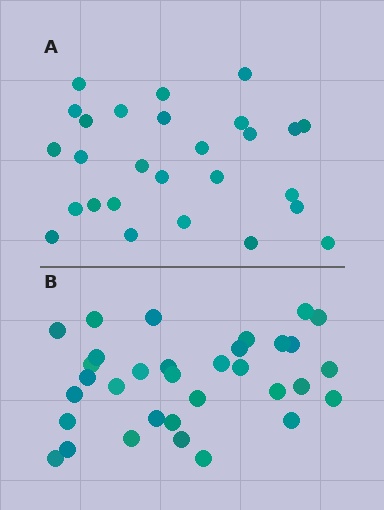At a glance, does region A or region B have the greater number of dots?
Region B (the bottom region) has more dots.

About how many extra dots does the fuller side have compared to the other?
Region B has about 6 more dots than region A.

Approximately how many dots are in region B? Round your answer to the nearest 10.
About 30 dots. (The exact count is 33, which rounds to 30.)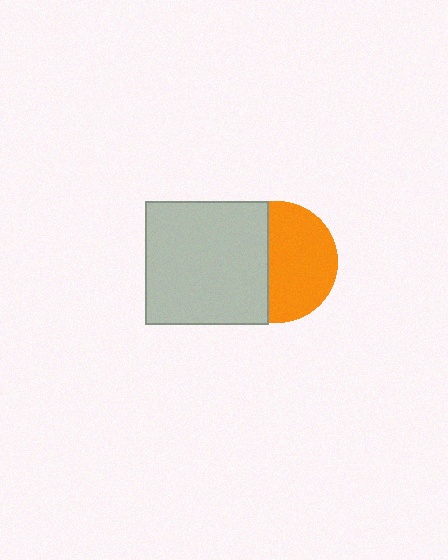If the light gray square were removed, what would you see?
You would see the complete orange circle.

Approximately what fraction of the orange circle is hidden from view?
Roughly 42% of the orange circle is hidden behind the light gray square.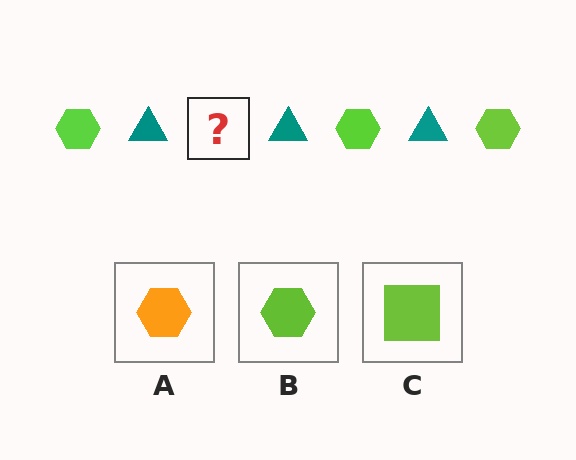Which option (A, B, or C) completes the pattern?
B.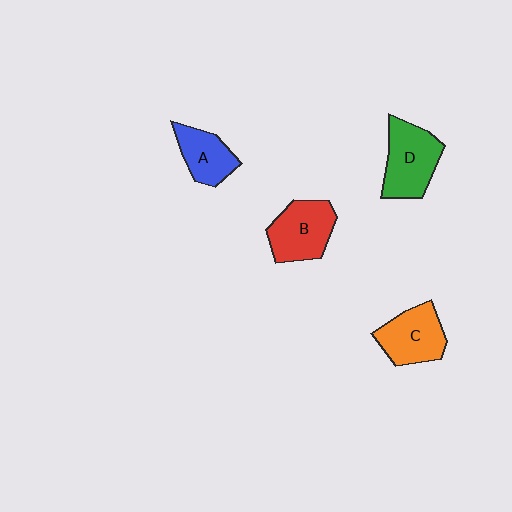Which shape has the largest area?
Shape D (green).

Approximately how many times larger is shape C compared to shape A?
Approximately 1.3 times.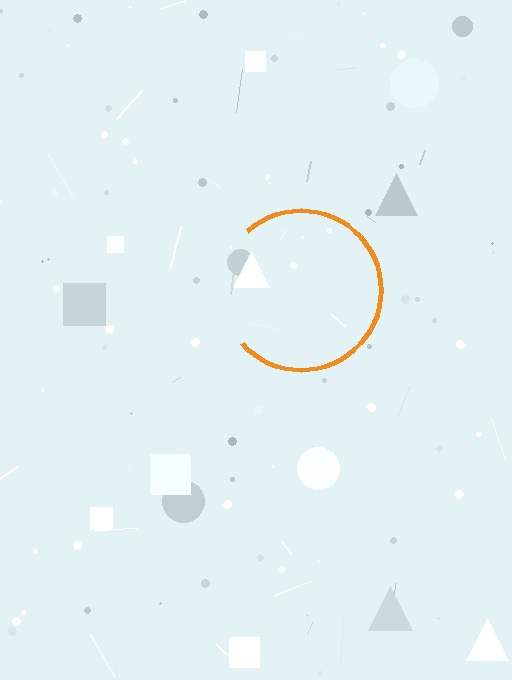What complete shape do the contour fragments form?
The contour fragments form a circle.